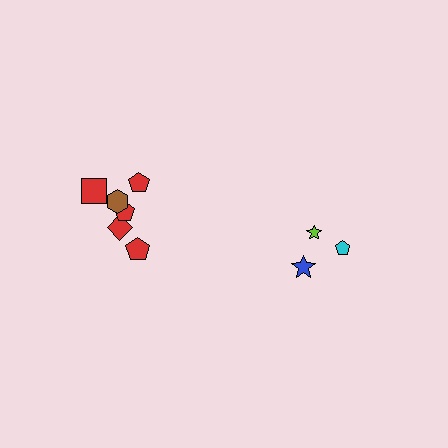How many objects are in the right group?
There are 3 objects.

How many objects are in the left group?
There are 6 objects.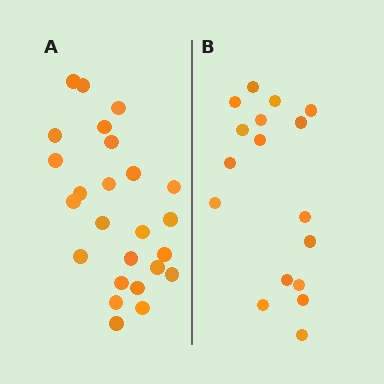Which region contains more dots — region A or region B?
Region A (the left region) has more dots.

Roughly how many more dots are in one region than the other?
Region A has roughly 8 or so more dots than region B.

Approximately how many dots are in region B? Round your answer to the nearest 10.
About 20 dots. (The exact count is 17, which rounds to 20.)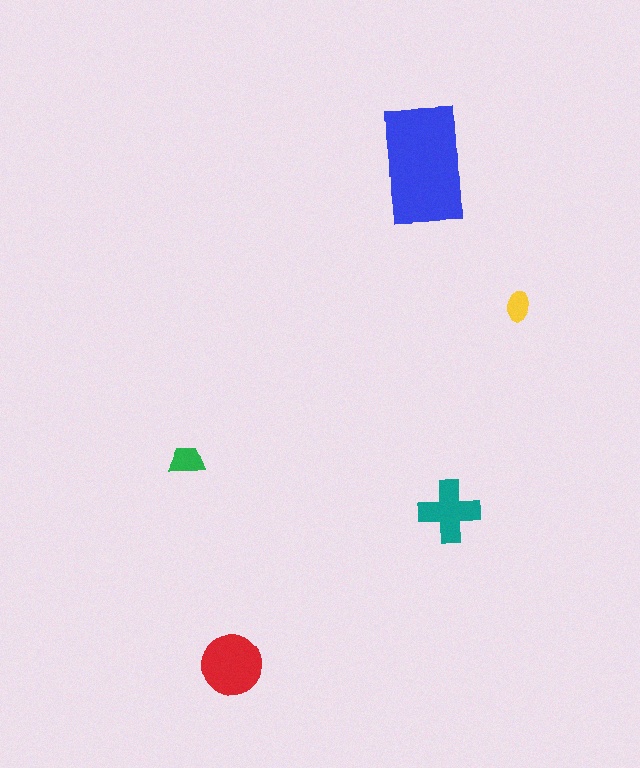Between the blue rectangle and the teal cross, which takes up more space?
The blue rectangle.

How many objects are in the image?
There are 5 objects in the image.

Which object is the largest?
The blue rectangle.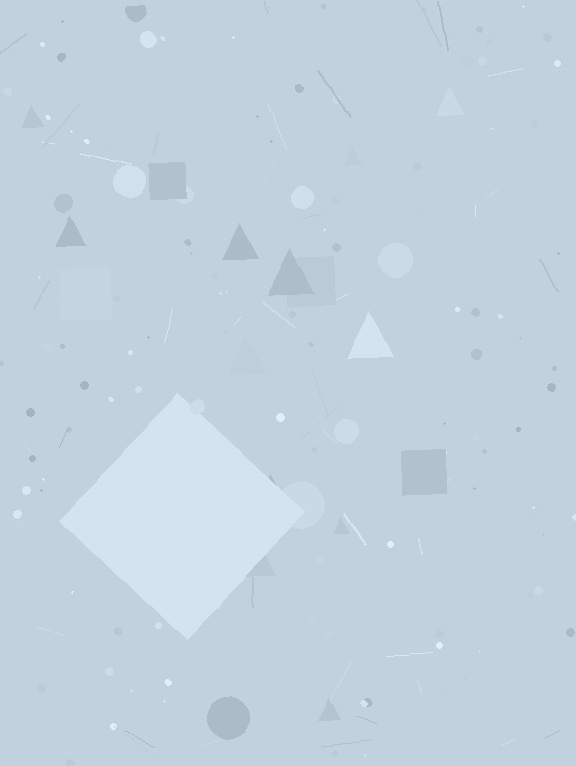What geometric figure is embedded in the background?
A diamond is embedded in the background.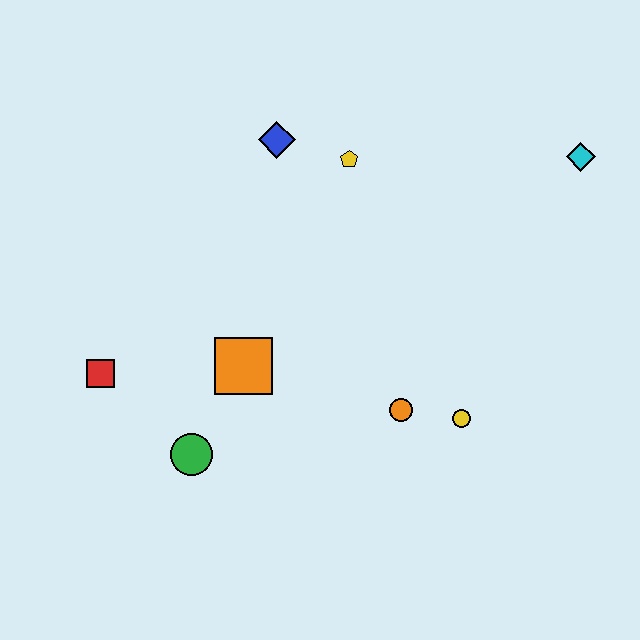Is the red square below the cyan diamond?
Yes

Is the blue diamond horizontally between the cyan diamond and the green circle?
Yes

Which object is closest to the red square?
The green circle is closest to the red square.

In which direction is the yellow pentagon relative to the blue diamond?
The yellow pentagon is to the right of the blue diamond.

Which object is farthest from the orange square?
The cyan diamond is farthest from the orange square.